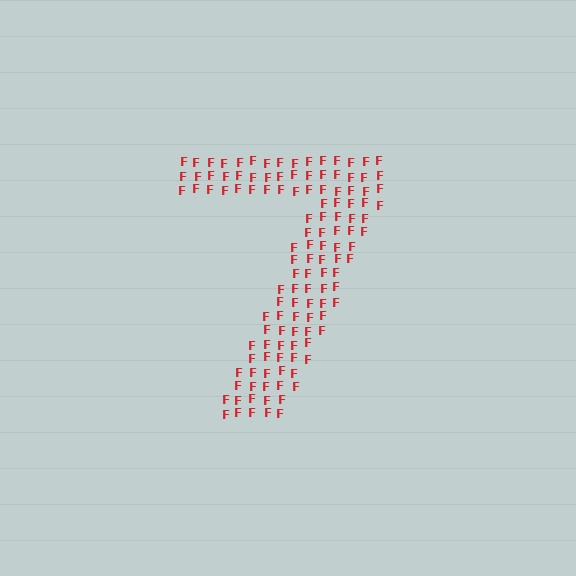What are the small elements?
The small elements are letter F's.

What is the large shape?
The large shape is the digit 7.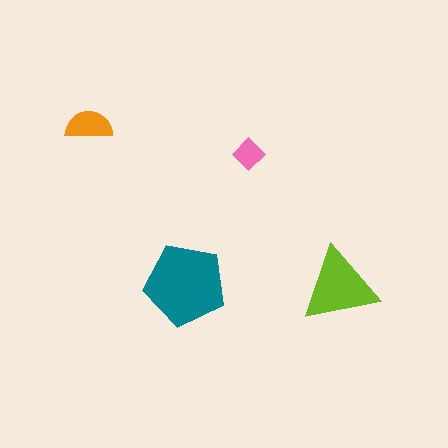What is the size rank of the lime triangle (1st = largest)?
2nd.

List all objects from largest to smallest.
The teal pentagon, the lime triangle, the orange semicircle, the pink diamond.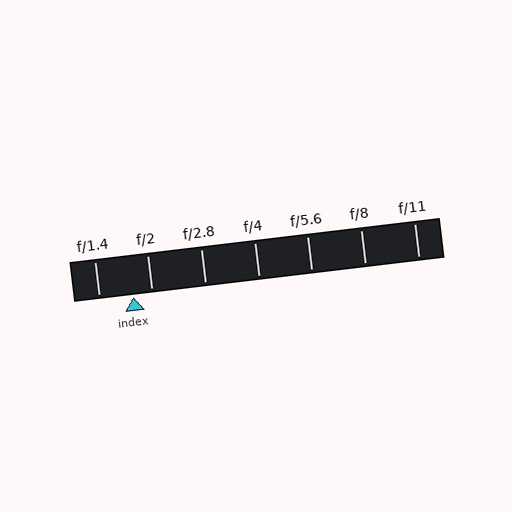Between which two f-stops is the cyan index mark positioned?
The index mark is between f/1.4 and f/2.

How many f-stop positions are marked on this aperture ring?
There are 7 f-stop positions marked.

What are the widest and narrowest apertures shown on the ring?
The widest aperture shown is f/1.4 and the narrowest is f/11.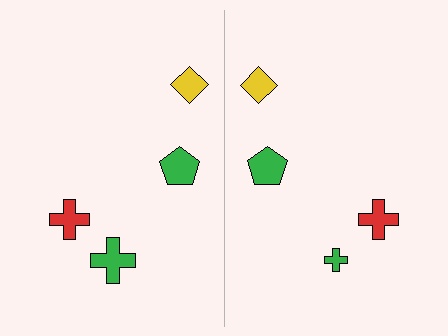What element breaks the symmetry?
The green cross on the right side has a different size than its mirror counterpart.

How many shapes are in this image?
There are 8 shapes in this image.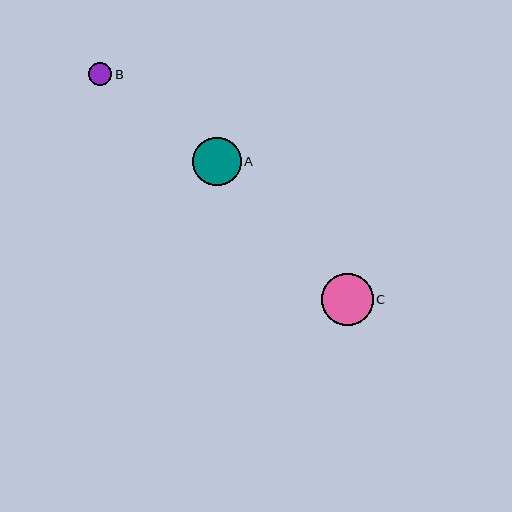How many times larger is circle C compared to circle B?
Circle C is approximately 2.3 times the size of circle B.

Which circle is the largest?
Circle C is the largest with a size of approximately 52 pixels.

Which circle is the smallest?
Circle B is the smallest with a size of approximately 23 pixels.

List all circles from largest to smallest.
From largest to smallest: C, A, B.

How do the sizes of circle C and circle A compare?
Circle C and circle A are approximately the same size.